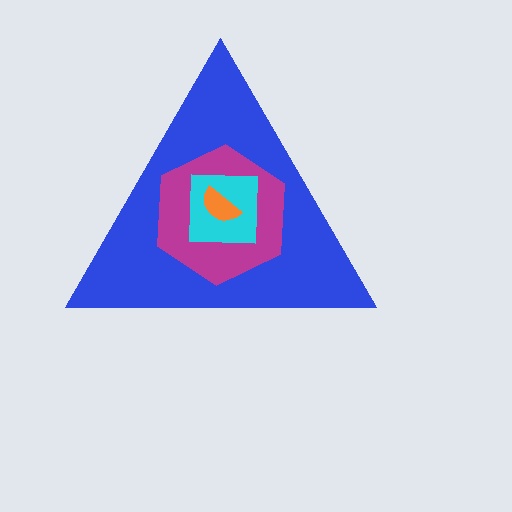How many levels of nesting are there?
4.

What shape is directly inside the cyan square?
The orange semicircle.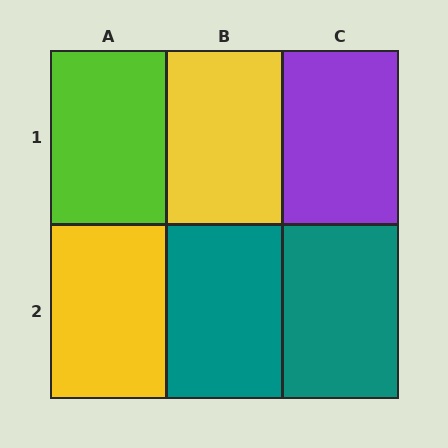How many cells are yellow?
2 cells are yellow.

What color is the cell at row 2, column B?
Teal.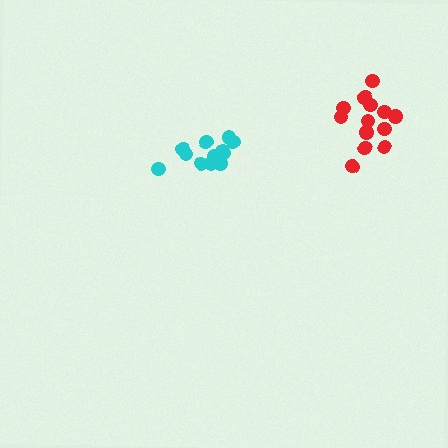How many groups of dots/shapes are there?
There are 2 groups.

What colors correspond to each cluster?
The clusters are colored: cyan, red.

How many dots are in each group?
Group 1: 13 dots, Group 2: 13 dots (26 total).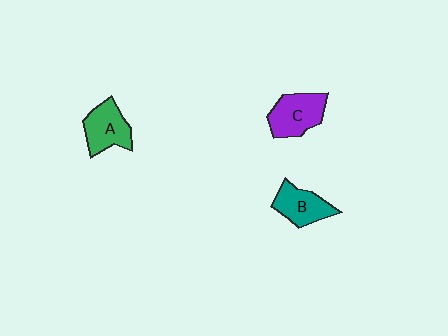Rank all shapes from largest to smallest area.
From largest to smallest: C (purple), A (green), B (teal).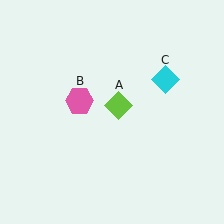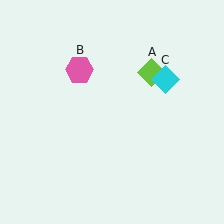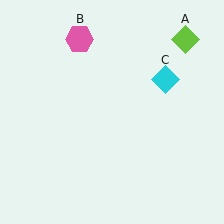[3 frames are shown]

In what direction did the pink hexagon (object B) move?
The pink hexagon (object B) moved up.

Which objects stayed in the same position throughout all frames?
Cyan diamond (object C) remained stationary.